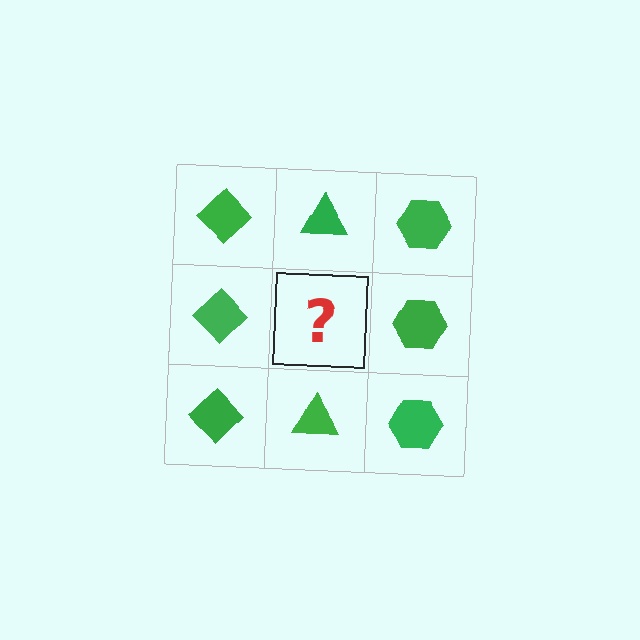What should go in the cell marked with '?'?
The missing cell should contain a green triangle.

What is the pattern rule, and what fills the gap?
The rule is that each column has a consistent shape. The gap should be filled with a green triangle.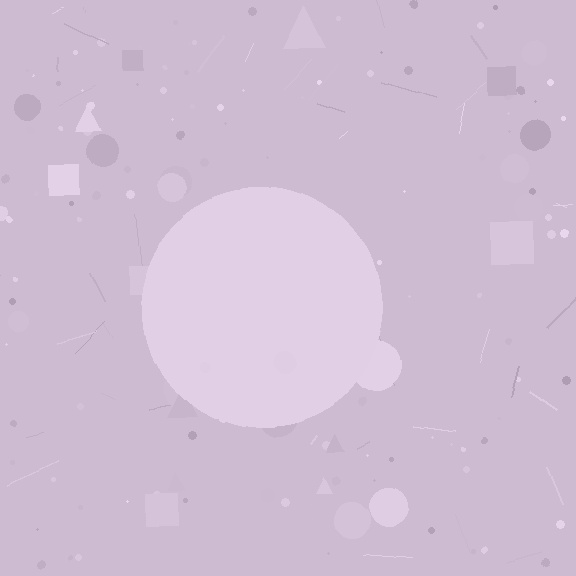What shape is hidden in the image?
A circle is hidden in the image.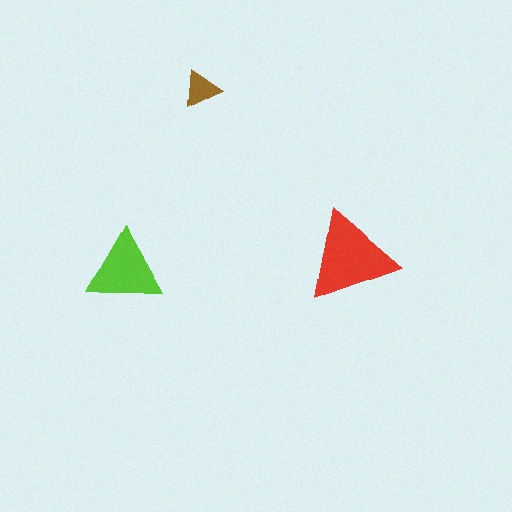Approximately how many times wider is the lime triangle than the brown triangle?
About 2 times wider.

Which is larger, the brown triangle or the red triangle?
The red one.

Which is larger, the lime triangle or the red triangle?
The red one.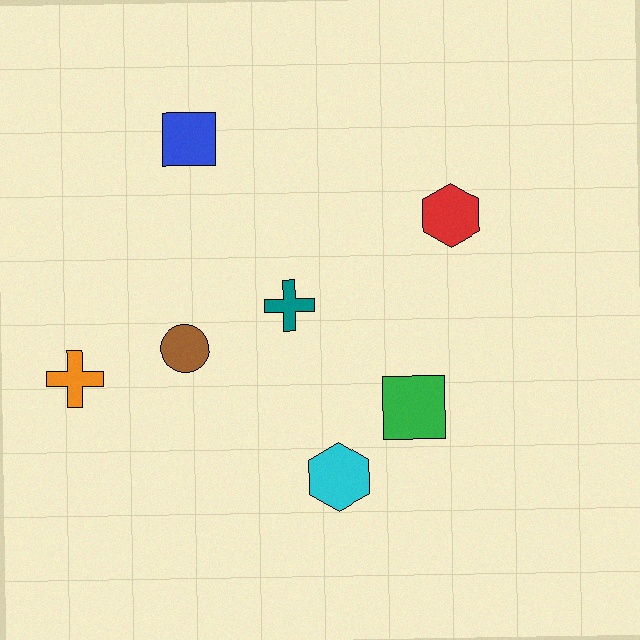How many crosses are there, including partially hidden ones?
There are 2 crosses.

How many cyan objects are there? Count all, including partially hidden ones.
There is 1 cyan object.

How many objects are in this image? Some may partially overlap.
There are 7 objects.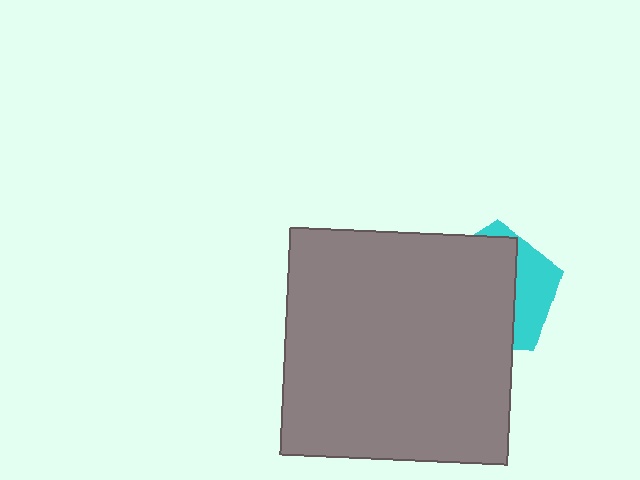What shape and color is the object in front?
The object in front is a gray square.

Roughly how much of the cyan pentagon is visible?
A small part of it is visible (roughly 32%).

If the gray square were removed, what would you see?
You would see the complete cyan pentagon.